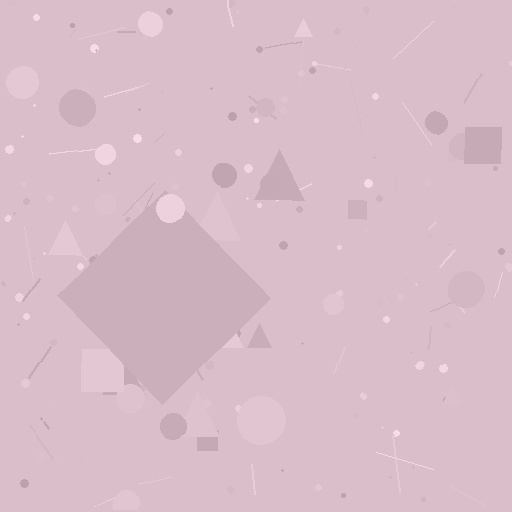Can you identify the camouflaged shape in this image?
The camouflaged shape is a diamond.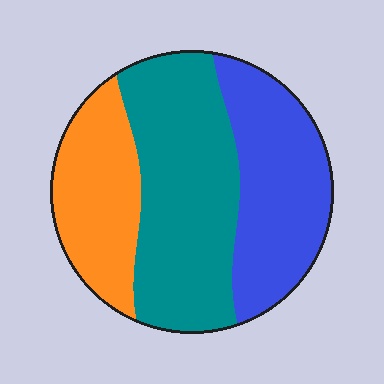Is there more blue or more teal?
Teal.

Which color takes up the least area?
Orange, at roughly 25%.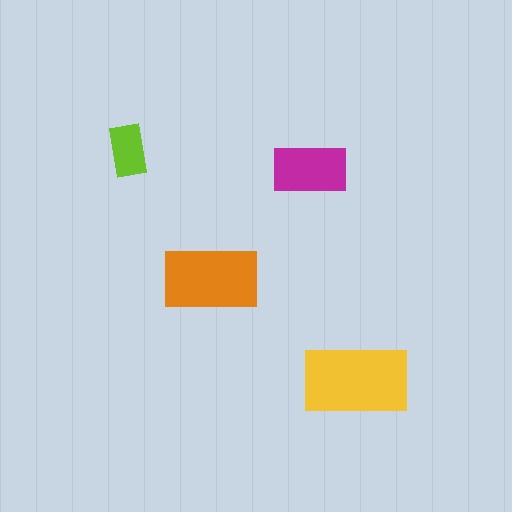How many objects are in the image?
There are 4 objects in the image.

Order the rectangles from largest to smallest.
the yellow one, the orange one, the magenta one, the lime one.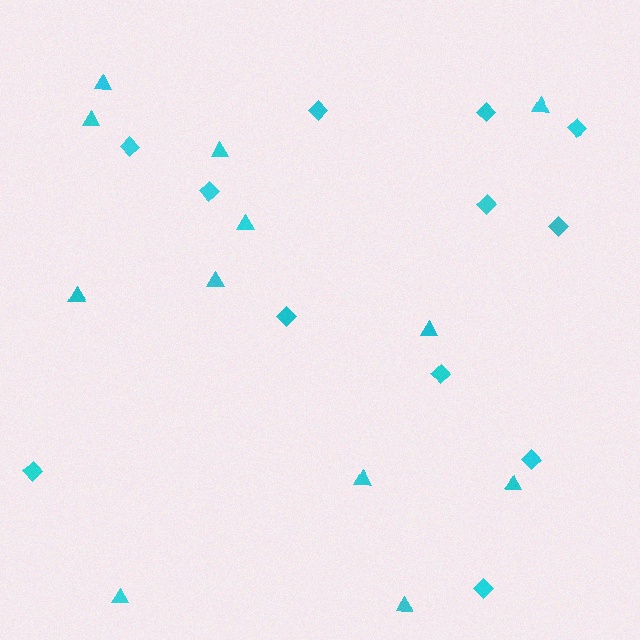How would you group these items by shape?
There are 2 groups: one group of diamonds (12) and one group of triangles (12).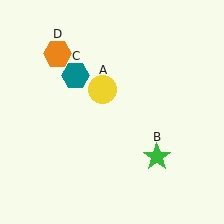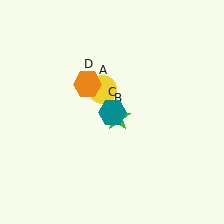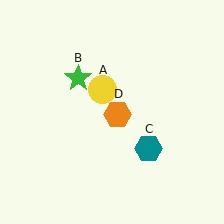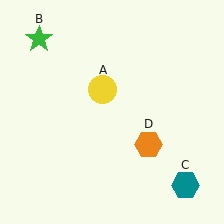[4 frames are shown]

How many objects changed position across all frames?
3 objects changed position: green star (object B), teal hexagon (object C), orange hexagon (object D).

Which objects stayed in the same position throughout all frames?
Yellow circle (object A) remained stationary.